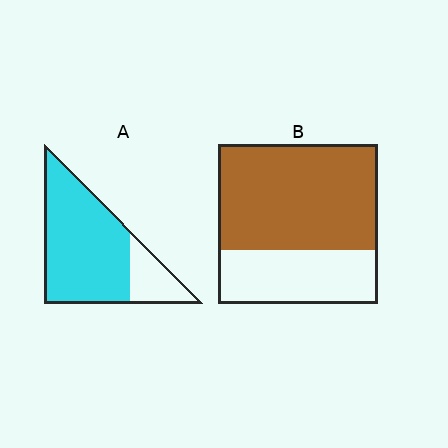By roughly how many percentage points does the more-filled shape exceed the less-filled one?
By roughly 15 percentage points (A over B).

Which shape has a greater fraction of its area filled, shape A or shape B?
Shape A.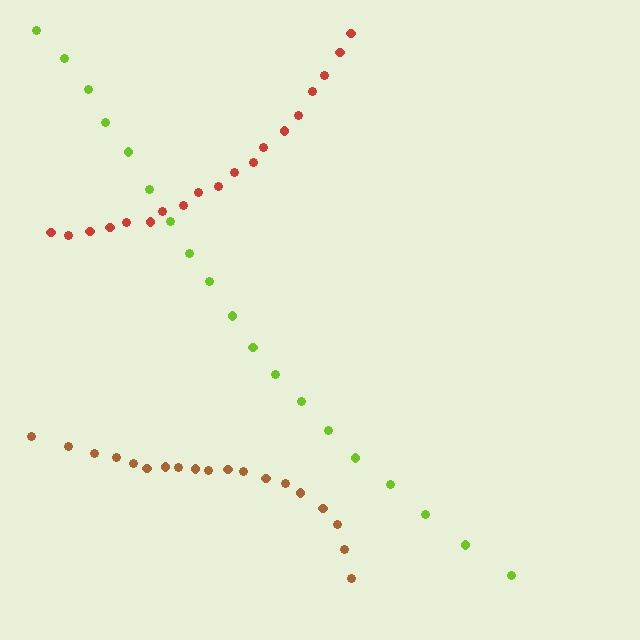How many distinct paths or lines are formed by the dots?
There are 3 distinct paths.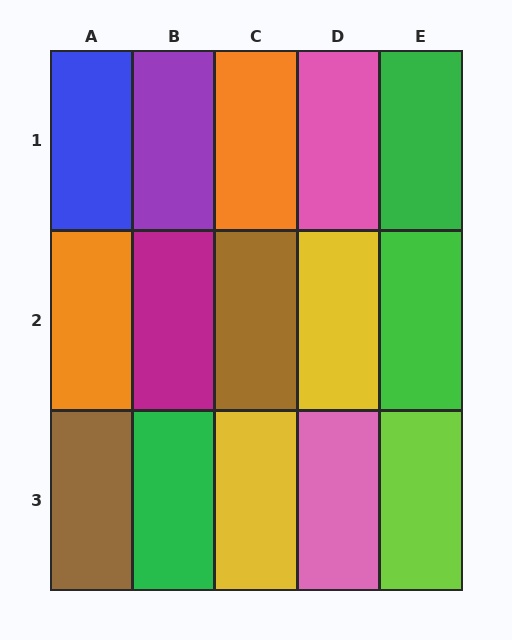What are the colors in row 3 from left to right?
Brown, green, yellow, pink, lime.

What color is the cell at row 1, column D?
Pink.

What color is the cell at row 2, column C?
Brown.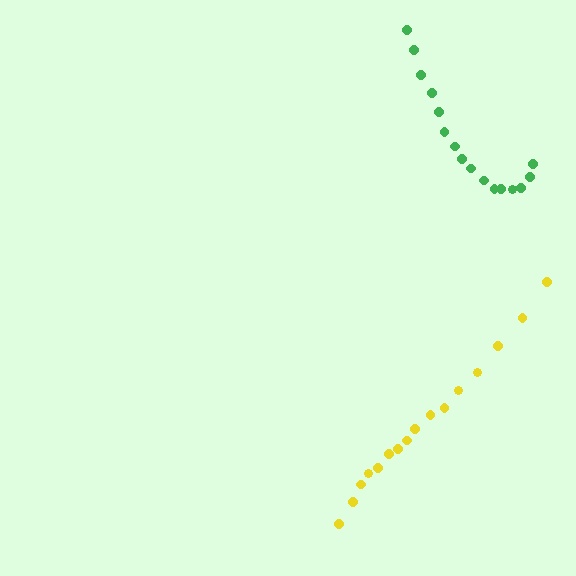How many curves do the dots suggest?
There are 2 distinct paths.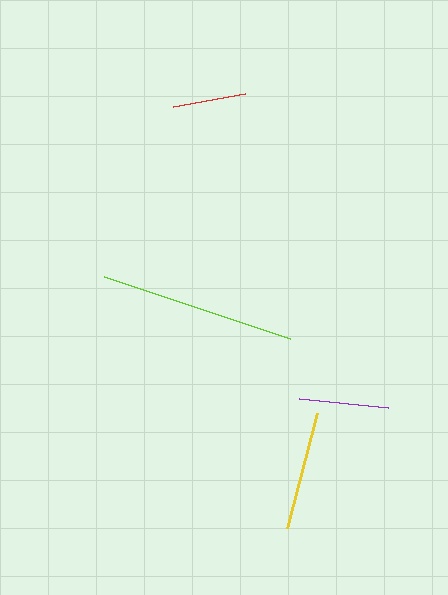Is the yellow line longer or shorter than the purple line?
The yellow line is longer than the purple line.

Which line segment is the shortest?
The red line is the shortest at approximately 73 pixels.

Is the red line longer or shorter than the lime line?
The lime line is longer than the red line.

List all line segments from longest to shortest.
From longest to shortest: lime, yellow, purple, red.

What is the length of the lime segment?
The lime segment is approximately 196 pixels long.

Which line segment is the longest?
The lime line is the longest at approximately 196 pixels.